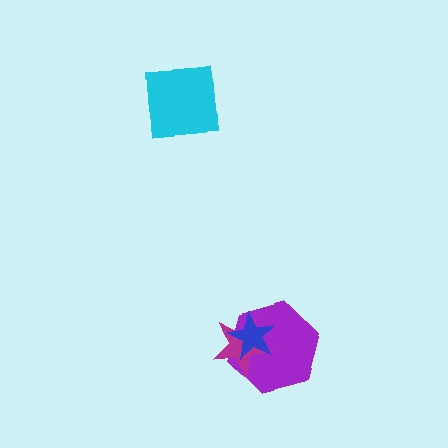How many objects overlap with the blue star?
2 objects overlap with the blue star.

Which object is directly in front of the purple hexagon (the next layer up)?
The magenta star is directly in front of the purple hexagon.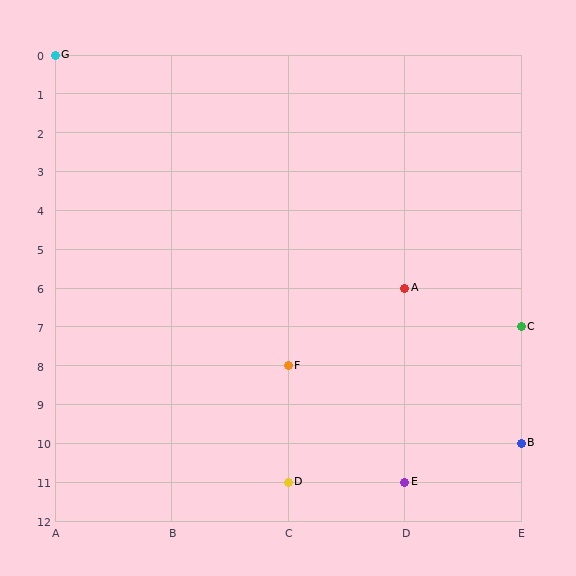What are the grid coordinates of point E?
Point E is at grid coordinates (D, 11).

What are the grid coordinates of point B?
Point B is at grid coordinates (E, 10).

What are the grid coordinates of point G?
Point G is at grid coordinates (A, 0).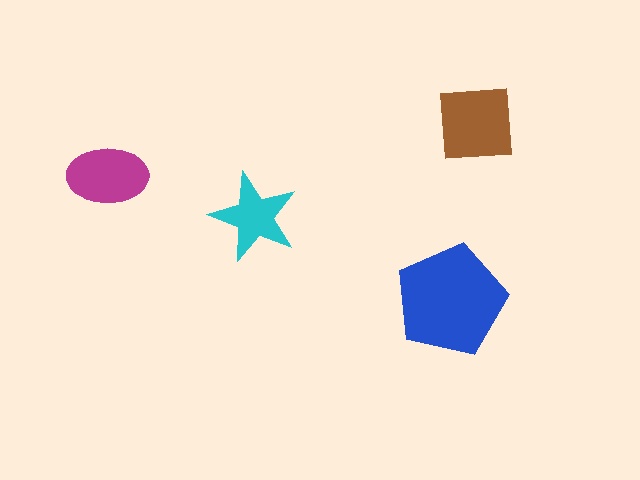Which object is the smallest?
The cyan star.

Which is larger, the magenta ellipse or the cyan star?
The magenta ellipse.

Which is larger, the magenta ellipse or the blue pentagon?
The blue pentagon.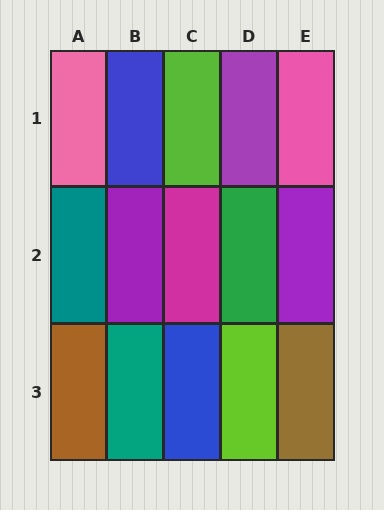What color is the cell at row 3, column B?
Teal.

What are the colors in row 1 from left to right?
Pink, blue, lime, purple, pink.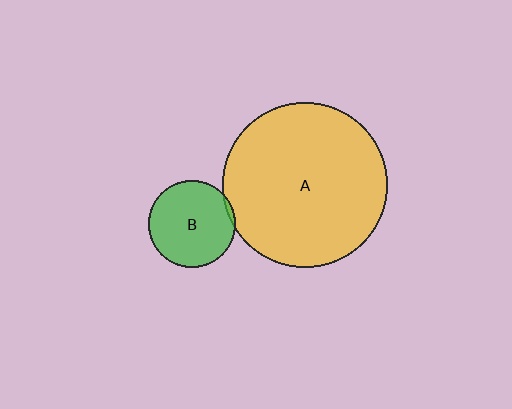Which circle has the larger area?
Circle A (yellow).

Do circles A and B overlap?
Yes.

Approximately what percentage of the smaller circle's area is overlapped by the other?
Approximately 5%.